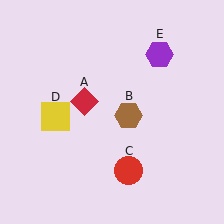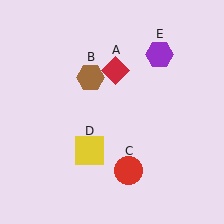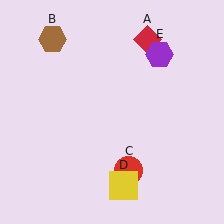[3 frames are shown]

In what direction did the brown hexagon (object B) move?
The brown hexagon (object B) moved up and to the left.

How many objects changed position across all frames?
3 objects changed position: red diamond (object A), brown hexagon (object B), yellow square (object D).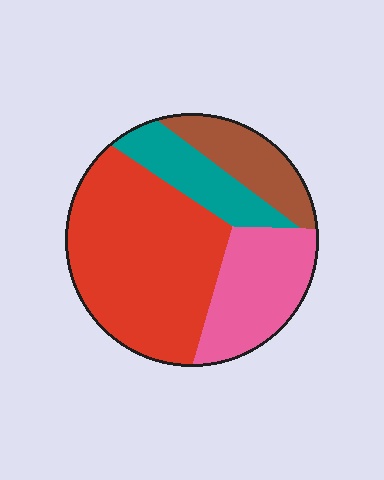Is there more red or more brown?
Red.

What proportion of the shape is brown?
Brown covers 15% of the shape.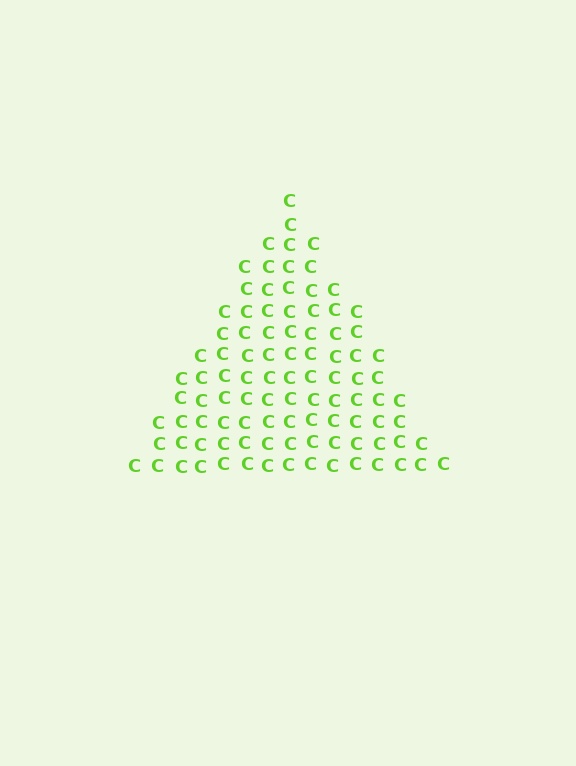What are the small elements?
The small elements are letter C's.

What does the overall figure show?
The overall figure shows a triangle.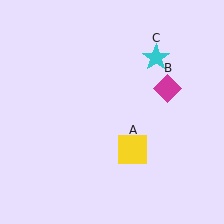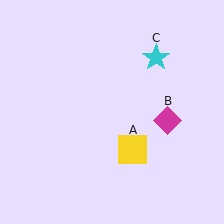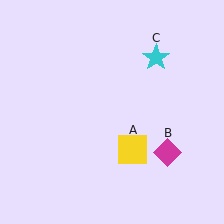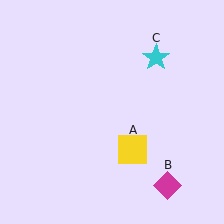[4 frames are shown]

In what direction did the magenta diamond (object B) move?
The magenta diamond (object B) moved down.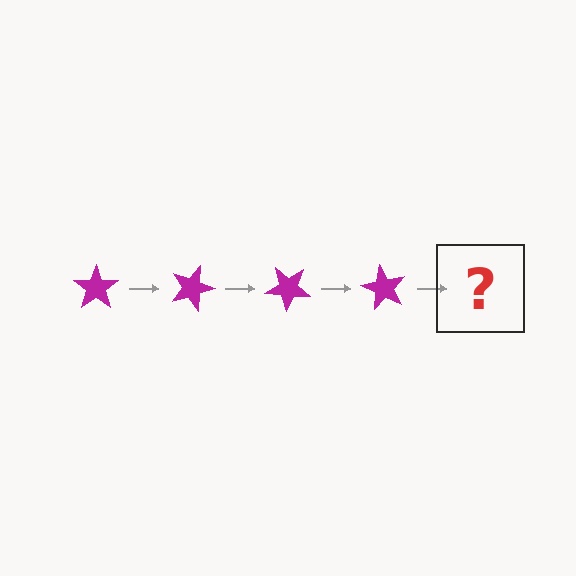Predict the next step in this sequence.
The next step is a magenta star rotated 80 degrees.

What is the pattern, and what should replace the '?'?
The pattern is that the star rotates 20 degrees each step. The '?' should be a magenta star rotated 80 degrees.